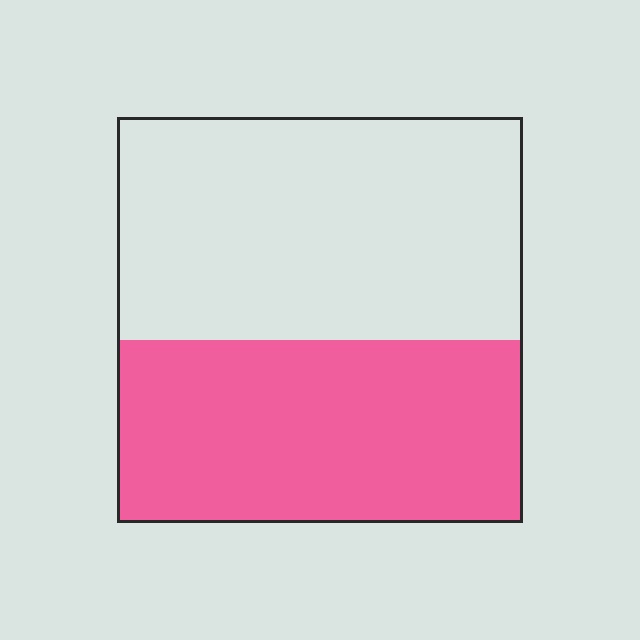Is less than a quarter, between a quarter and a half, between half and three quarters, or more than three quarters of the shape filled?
Between a quarter and a half.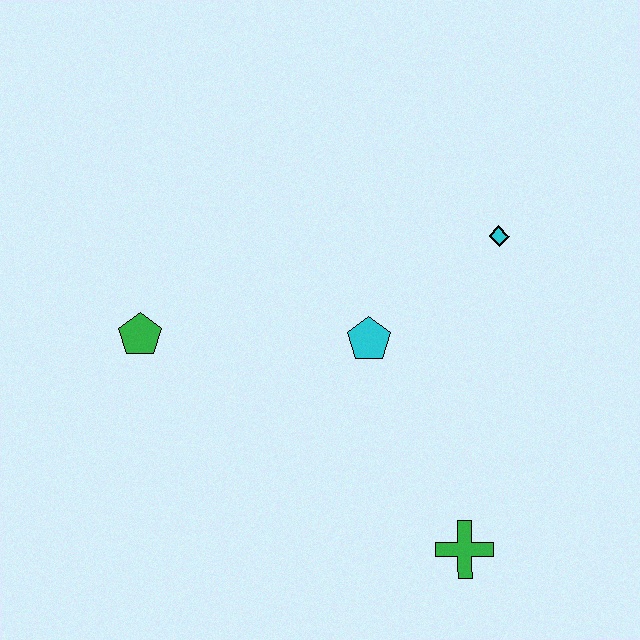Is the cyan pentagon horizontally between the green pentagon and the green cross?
Yes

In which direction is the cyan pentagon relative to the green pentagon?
The cyan pentagon is to the right of the green pentagon.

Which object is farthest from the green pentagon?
The green cross is farthest from the green pentagon.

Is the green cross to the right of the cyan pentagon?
Yes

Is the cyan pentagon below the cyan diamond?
Yes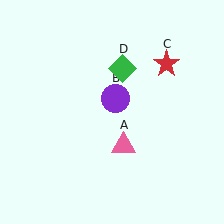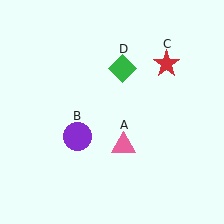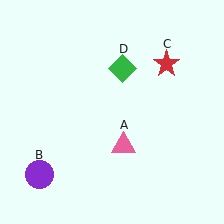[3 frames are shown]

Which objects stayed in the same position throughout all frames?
Pink triangle (object A) and red star (object C) and green diamond (object D) remained stationary.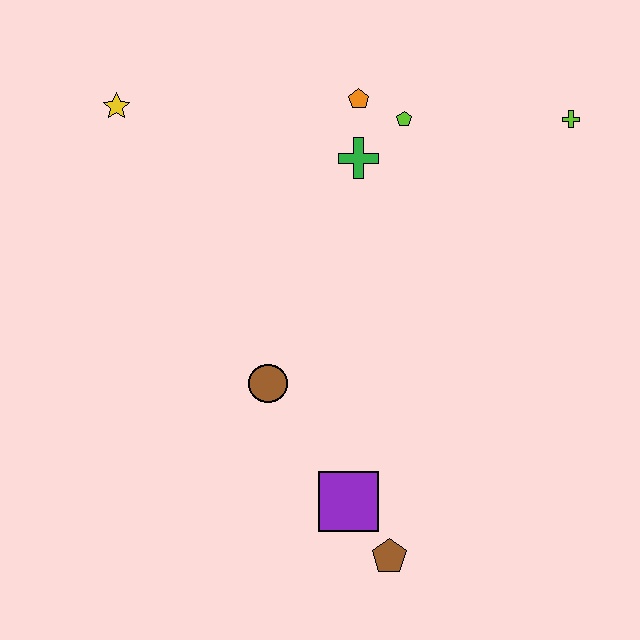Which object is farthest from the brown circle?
The lime cross is farthest from the brown circle.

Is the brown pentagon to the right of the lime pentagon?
No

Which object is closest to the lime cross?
The lime pentagon is closest to the lime cross.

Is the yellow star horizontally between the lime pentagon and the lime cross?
No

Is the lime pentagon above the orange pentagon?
No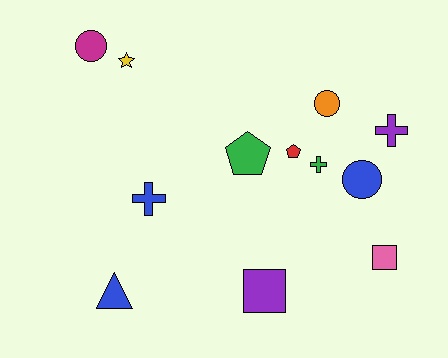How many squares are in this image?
There are 2 squares.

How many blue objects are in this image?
There are 3 blue objects.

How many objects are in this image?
There are 12 objects.